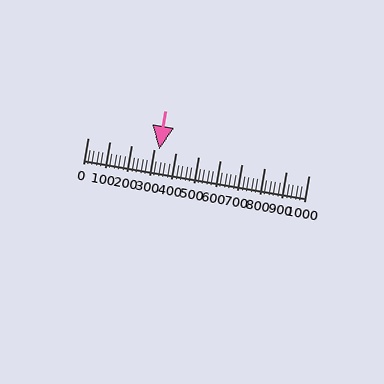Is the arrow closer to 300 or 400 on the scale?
The arrow is closer to 300.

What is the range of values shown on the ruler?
The ruler shows values from 0 to 1000.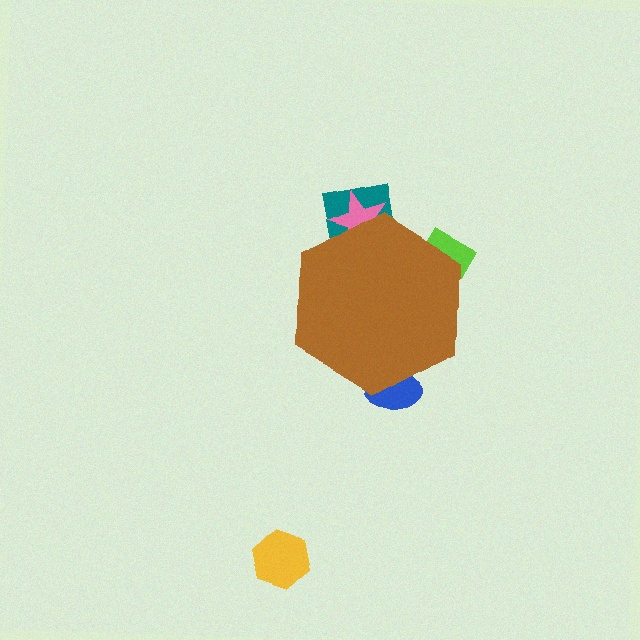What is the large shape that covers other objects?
A brown hexagon.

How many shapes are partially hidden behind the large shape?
4 shapes are partially hidden.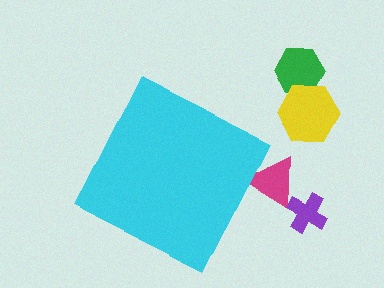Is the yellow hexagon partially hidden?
No, the yellow hexagon is fully visible.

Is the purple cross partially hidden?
No, the purple cross is fully visible.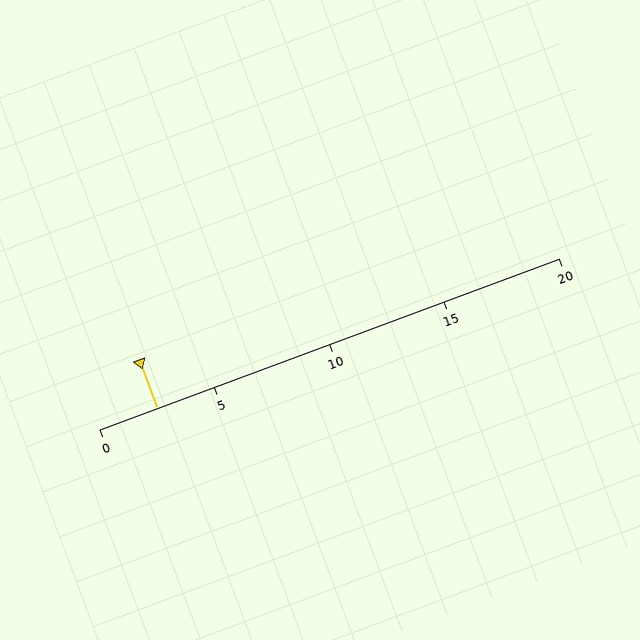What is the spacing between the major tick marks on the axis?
The major ticks are spaced 5 apart.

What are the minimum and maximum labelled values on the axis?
The axis runs from 0 to 20.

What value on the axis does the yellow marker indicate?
The marker indicates approximately 2.5.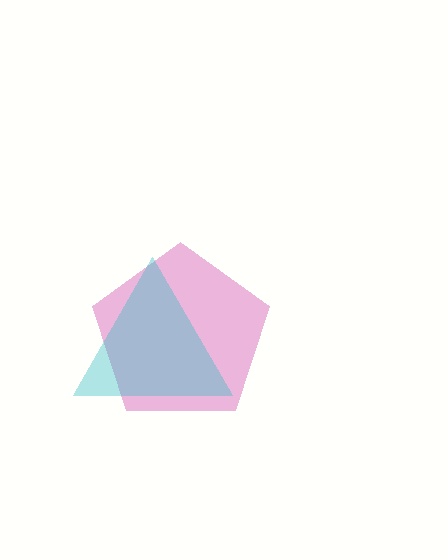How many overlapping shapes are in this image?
There are 2 overlapping shapes in the image.